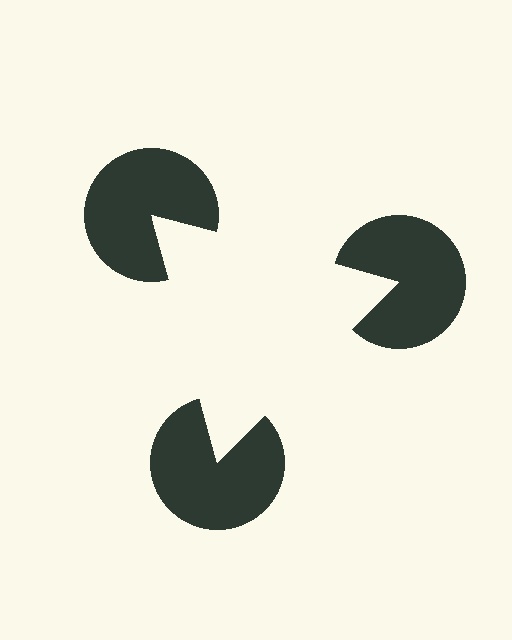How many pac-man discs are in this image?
There are 3 — one at each vertex of the illusory triangle.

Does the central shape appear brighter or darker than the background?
It typically appears slightly brighter than the background, even though no actual brightness change is drawn.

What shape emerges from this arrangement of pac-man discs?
An illusory triangle — its edges are inferred from the aligned wedge cuts in the pac-man discs, not physically drawn.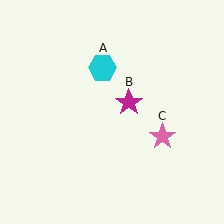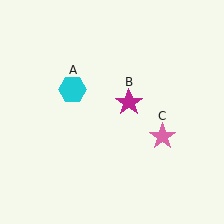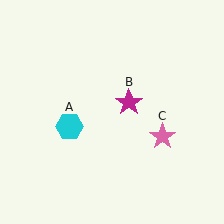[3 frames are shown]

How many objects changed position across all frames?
1 object changed position: cyan hexagon (object A).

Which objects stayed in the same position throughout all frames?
Magenta star (object B) and pink star (object C) remained stationary.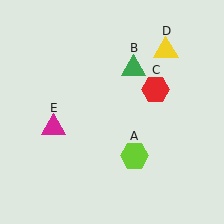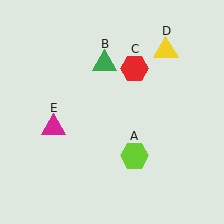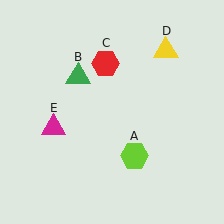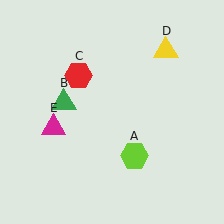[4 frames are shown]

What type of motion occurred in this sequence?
The green triangle (object B), red hexagon (object C) rotated counterclockwise around the center of the scene.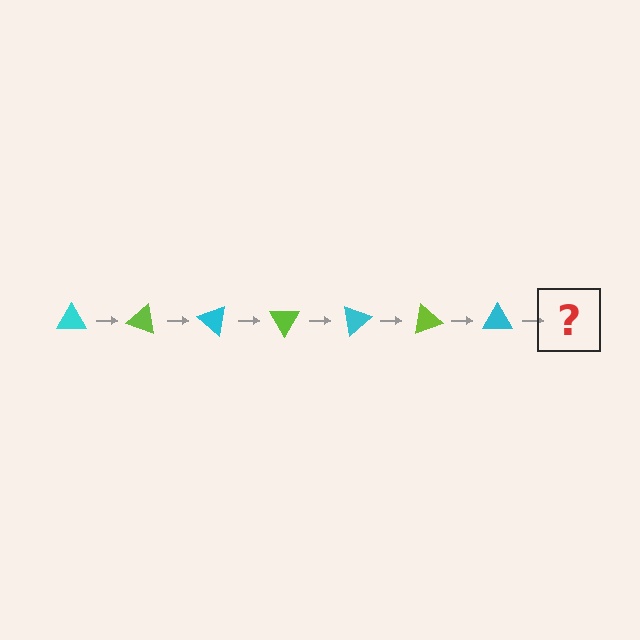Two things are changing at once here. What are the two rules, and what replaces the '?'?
The two rules are that it rotates 20 degrees each step and the color cycles through cyan and lime. The '?' should be a lime triangle, rotated 140 degrees from the start.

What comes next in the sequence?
The next element should be a lime triangle, rotated 140 degrees from the start.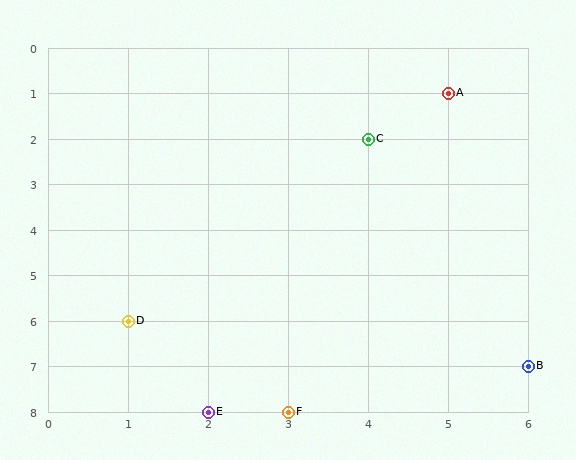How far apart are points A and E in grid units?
Points A and E are 3 columns and 7 rows apart (about 7.6 grid units diagonally).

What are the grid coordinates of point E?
Point E is at grid coordinates (2, 8).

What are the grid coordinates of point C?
Point C is at grid coordinates (4, 2).